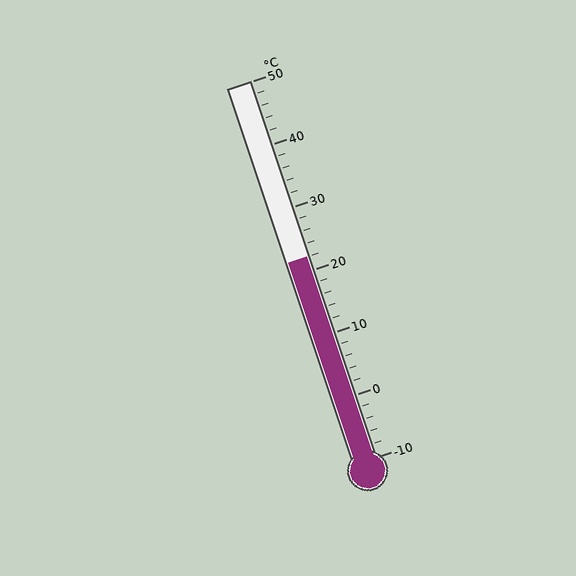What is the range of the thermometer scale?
The thermometer scale ranges from -10°C to 50°C.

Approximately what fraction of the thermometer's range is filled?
The thermometer is filled to approximately 55% of its range.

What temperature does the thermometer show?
The thermometer shows approximately 22°C.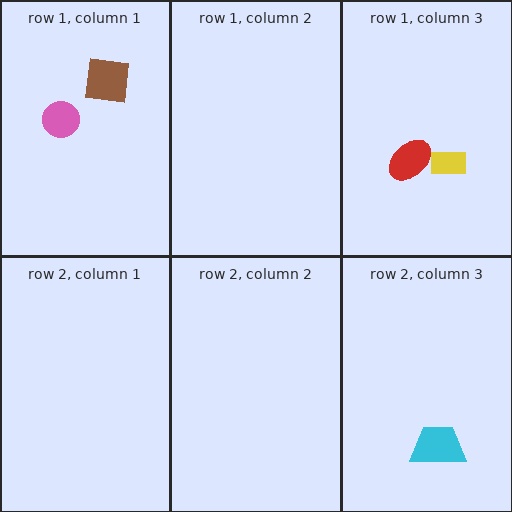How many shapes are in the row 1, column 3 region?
2.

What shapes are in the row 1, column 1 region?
The brown square, the pink circle.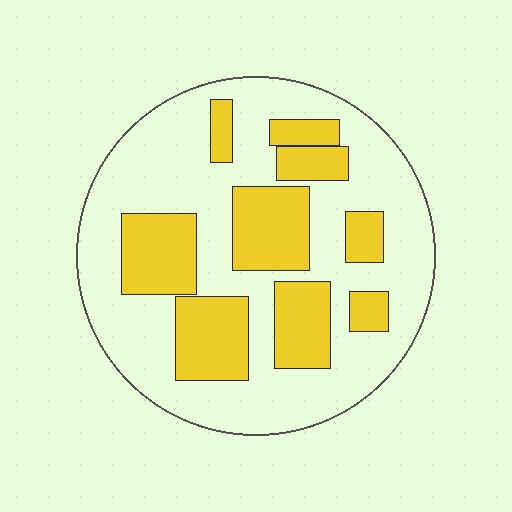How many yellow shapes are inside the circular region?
9.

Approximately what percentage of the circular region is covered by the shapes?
Approximately 35%.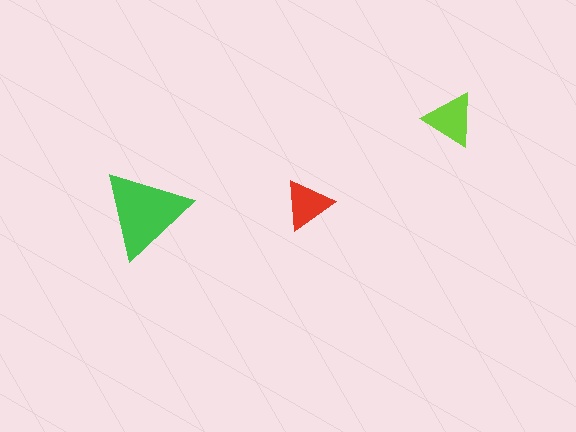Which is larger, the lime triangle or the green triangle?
The green one.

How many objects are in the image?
There are 3 objects in the image.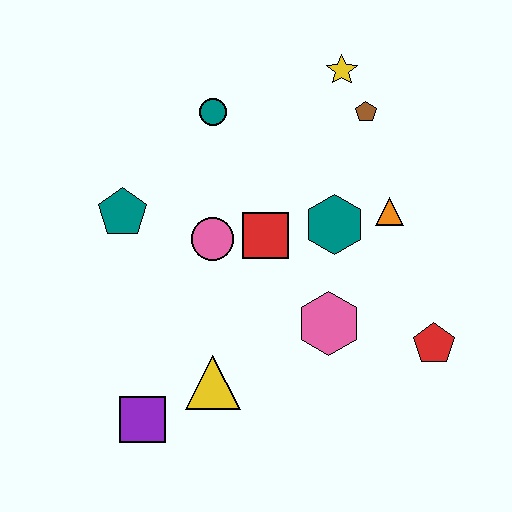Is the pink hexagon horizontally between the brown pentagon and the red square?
Yes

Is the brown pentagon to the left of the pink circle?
No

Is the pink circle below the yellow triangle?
No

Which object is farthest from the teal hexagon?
The purple square is farthest from the teal hexagon.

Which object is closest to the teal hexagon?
The orange triangle is closest to the teal hexagon.